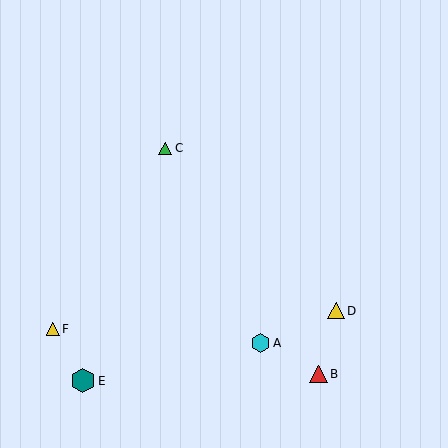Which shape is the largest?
The teal hexagon (labeled E) is the largest.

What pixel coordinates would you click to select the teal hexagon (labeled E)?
Click at (83, 381) to select the teal hexagon E.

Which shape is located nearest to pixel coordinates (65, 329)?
The yellow triangle (labeled F) at (53, 329) is nearest to that location.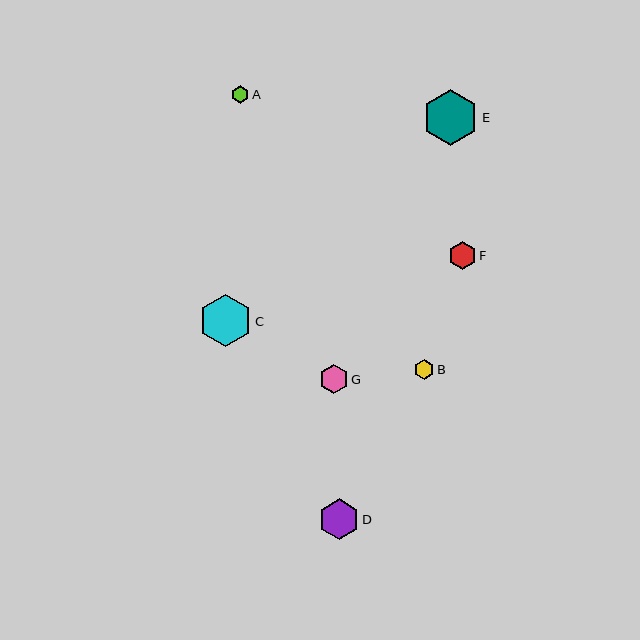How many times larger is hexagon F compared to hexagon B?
Hexagon F is approximately 1.4 times the size of hexagon B.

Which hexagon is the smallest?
Hexagon A is the smallest with a size of approximately 18 pixels.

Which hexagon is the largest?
Hexagon E is the largest with a size of approximately 55 pixels.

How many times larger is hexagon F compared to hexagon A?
Hexagon F is approximately 1.6 times the size of hexagon A.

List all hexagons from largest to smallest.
From largest to smallest: E, C, D, G, F, B, A.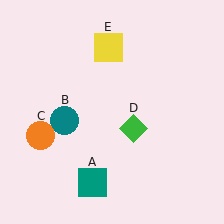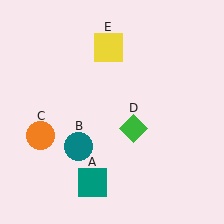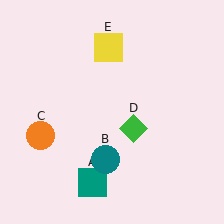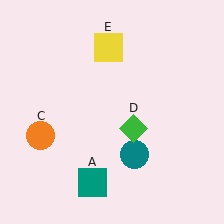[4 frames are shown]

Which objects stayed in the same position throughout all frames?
Teal square (object A) and orange circle (object C) and green diamond (object D) and yellow square (object E) remained stationary.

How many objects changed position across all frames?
1 object changed position: teal circle (object B).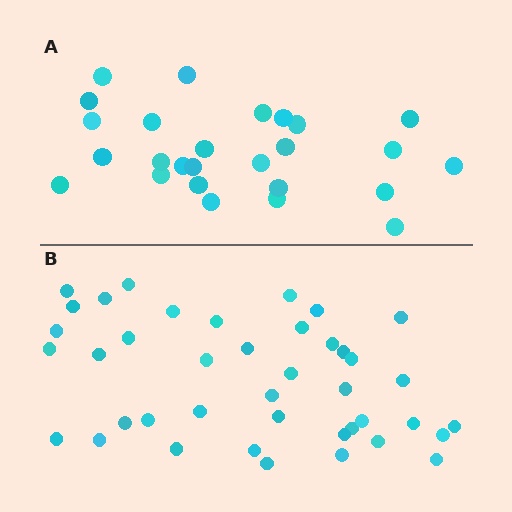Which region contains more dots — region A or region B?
Region B (the bottom region) has more dots.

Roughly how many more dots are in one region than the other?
Region B has approximately 15 more dots than region A.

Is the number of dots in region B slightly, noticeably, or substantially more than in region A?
Region B has substantially more. The ratio is roughly 1.6 to 1.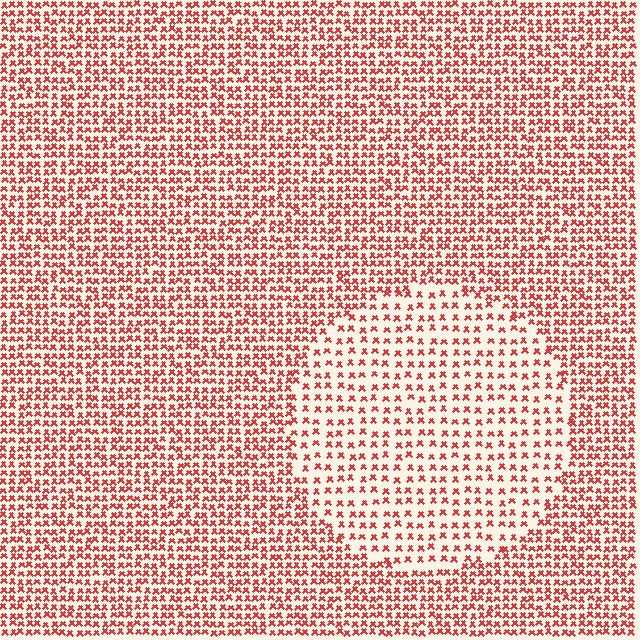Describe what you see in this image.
The image contains small red elements arranged at two different densities. A circle-shaped region is visible where the elements are less densely packed than the surrounding area.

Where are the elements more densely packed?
The elements are more densely packed outside the circle boundary.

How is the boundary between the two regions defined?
The boundary is defined by a change in element density (approximately 1.9x ratio). All elements are the same color, size, and shape.